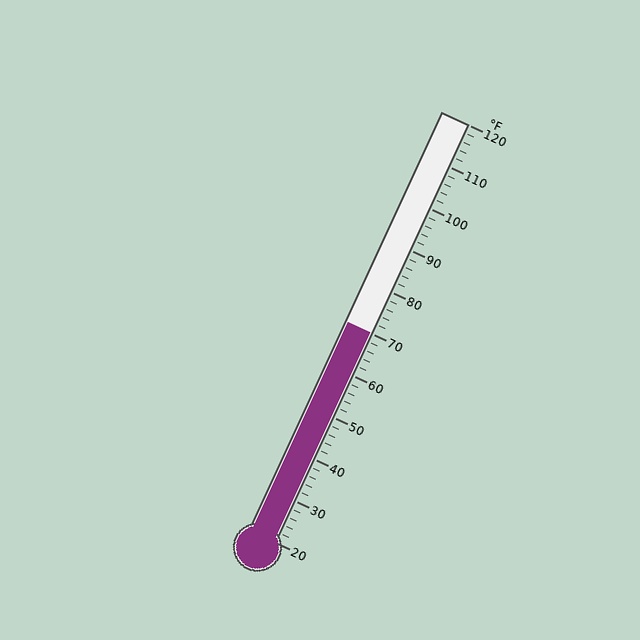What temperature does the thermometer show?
The thermometer shows approximately 70°F.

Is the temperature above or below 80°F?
The temperature is below 80°F.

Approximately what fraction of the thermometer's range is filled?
The thermometer is filled to approximately 50% of its range.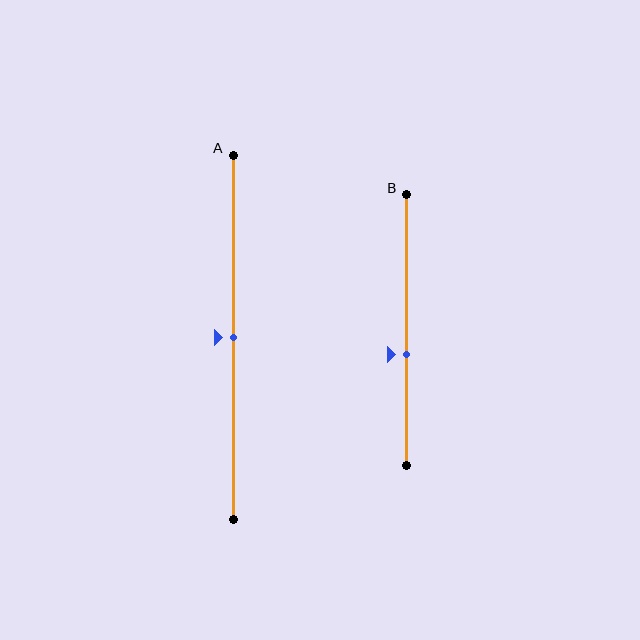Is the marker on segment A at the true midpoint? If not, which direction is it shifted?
Yes, the marker on segment A is at the true midpoint.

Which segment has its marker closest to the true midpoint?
Segment A has its marker closest to the true midpoint.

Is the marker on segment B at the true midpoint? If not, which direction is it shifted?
No, the marker on segment B is shifted downward by about 9% of the segment length.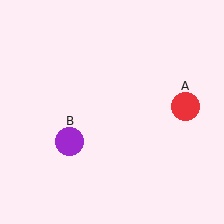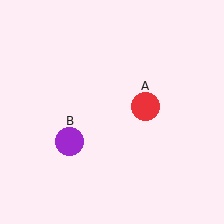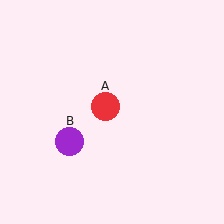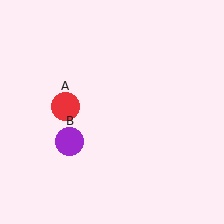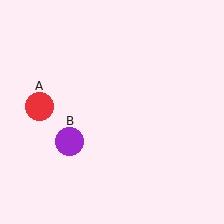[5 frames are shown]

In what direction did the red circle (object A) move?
The red circle (object A) moved left.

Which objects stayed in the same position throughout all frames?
Purple circle (object B) remained stationary.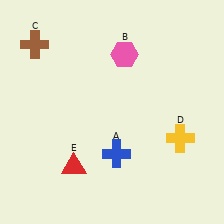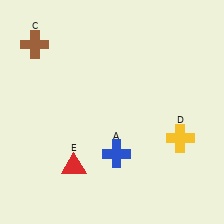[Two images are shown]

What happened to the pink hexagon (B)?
The pink hexagon (B) was removed in Image 2. It was in the top-right area of Image 1.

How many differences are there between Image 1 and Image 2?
There is 1 difference between the two images.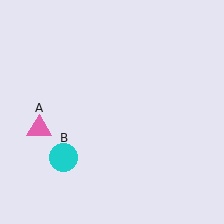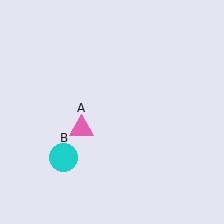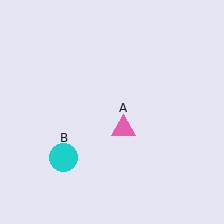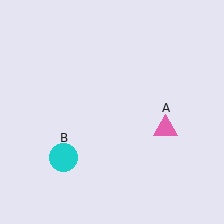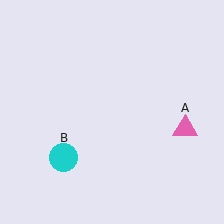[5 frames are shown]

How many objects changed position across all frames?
1 object changed position: pink triangle (object A).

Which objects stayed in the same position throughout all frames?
Cyan circle (object B) remained stationary.